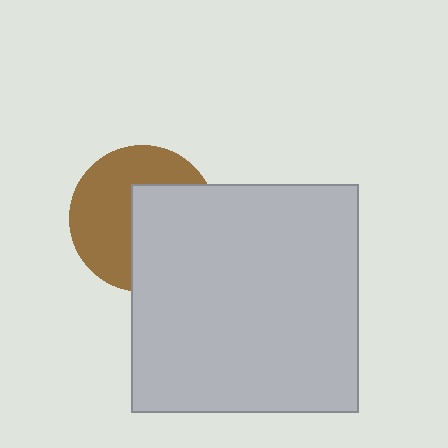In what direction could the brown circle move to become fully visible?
The brown circle could move left. That would shift it out from behind the light gray square entirely.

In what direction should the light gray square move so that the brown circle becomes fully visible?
The light gray square should move right. That is the shortest direction to clear the overlap and leave the brown circle fully visible.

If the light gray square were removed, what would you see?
You would see the complete brown circle.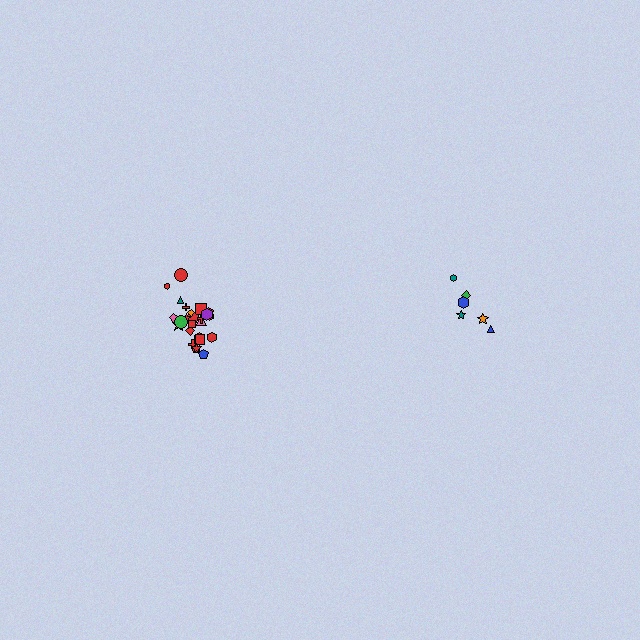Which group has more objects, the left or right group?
The left group.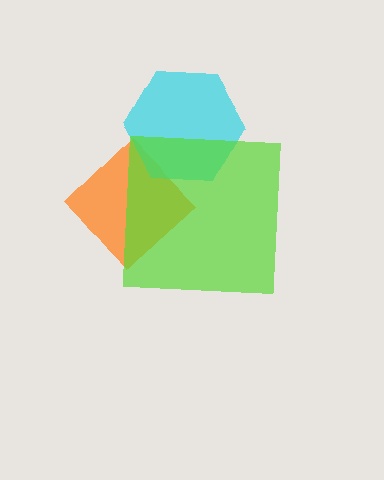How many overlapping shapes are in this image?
There are 3 overlapping shapes in the image.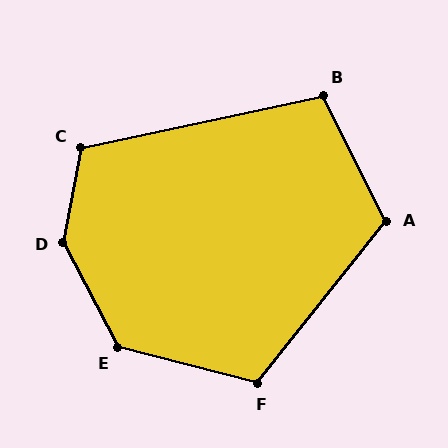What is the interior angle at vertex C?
Approximately 113 degrees (obtuse).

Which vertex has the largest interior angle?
D, at approximately 141 degrees.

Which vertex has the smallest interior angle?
B, at approximately 105 degrees.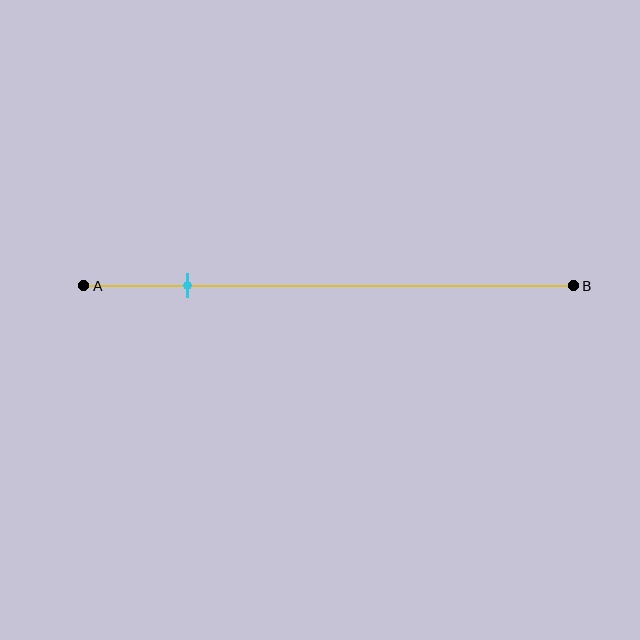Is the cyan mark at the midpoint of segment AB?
No, the mark is at about 20% from A, not at the 50% midpoint.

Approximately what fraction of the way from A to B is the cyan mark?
The cyan mark is approximately 20% of the way from A to B.